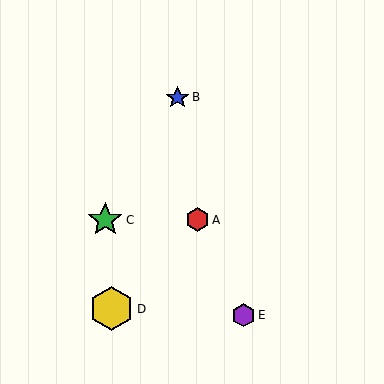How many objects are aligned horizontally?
2 objects (A, C) are aligned horizontally.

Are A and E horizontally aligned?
No, A is at y≈220 and E is at y≈315.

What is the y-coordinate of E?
Object E is at y≈315.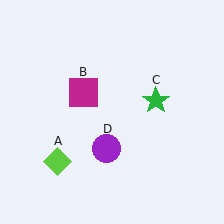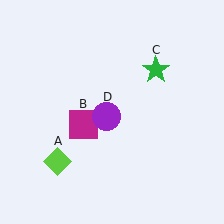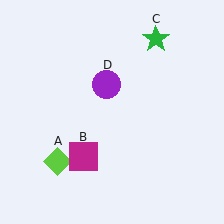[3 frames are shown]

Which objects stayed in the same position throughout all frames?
Lime diamond (object A) remained stationary.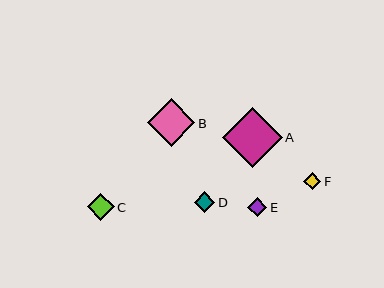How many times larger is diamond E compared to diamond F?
Diamond E is approximately 1.1 times the size of diamond F.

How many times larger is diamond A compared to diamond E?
Diamond A is approximately 3.2 times the size of diamond E.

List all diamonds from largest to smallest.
From largest to smallest: A, B, C, D, E, F.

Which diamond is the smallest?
Diamond F is the smallest with a size of approximately 17 pixels.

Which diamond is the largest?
Diamond A is the largest with a size of approximately 60 pixels.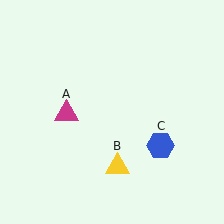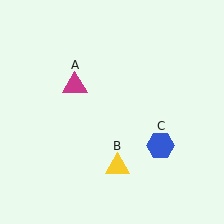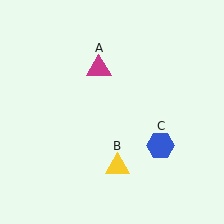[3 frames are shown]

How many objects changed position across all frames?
1 object changed position: magenta triangle (object A).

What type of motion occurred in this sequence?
The magenta triangle (object A) rotated clockwise around the center of the scene.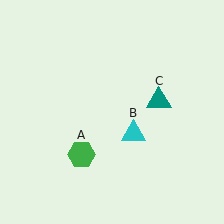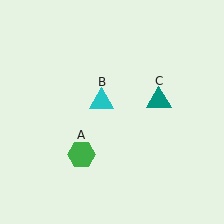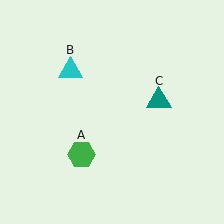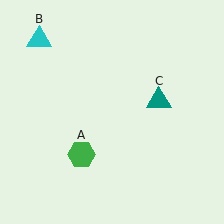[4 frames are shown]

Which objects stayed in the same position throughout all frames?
Green hexagon (object A) and teal triangle (object C) remained stationary.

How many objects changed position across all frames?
1 object changed position: cyan triangle (object B).